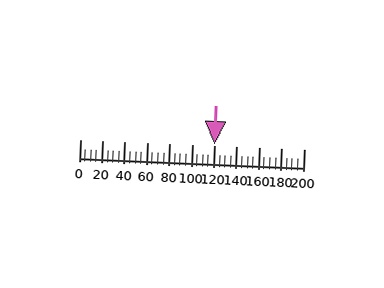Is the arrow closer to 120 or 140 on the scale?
The arrow is closer to 120.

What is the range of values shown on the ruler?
The ruler shows values from 0 to 200.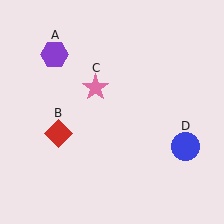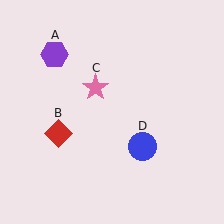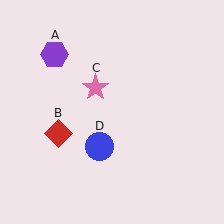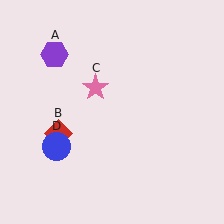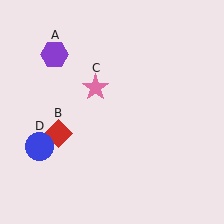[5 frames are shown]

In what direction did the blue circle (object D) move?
The blue circle (object D) moved left.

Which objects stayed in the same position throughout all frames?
Purple hexagon (object A) and red diamond (object B) and pink star (object C) remained stationary.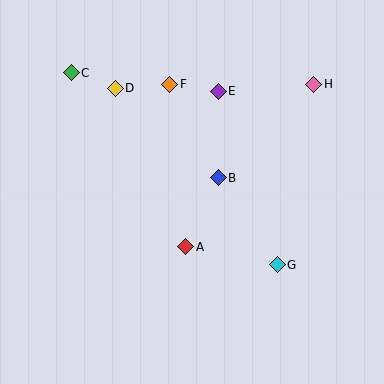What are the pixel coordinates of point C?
Point C is at (71, 73).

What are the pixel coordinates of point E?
Point E is at (218, 91).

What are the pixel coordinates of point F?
Point F is at (170, 84).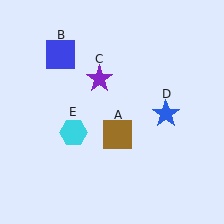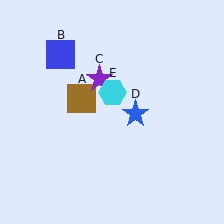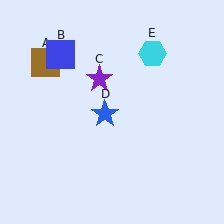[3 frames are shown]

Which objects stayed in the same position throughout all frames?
Blue square (object B) and purple star (object C) remained stationary.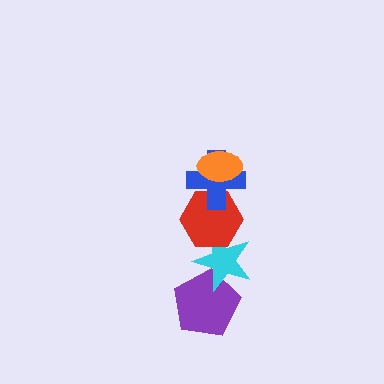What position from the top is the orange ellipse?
The orange ellipse is 1st from the top.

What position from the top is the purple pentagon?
The purple pentagon is 5th from the top.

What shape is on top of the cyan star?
The red hexagon is on top of the cyan star.